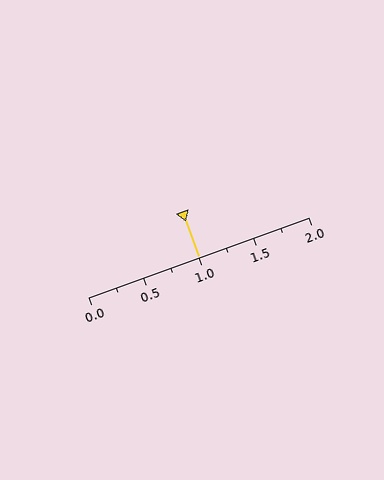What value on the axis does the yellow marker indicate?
The marker indicates approximately 1.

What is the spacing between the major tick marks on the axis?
The major ticks are spaced 0.5 apart.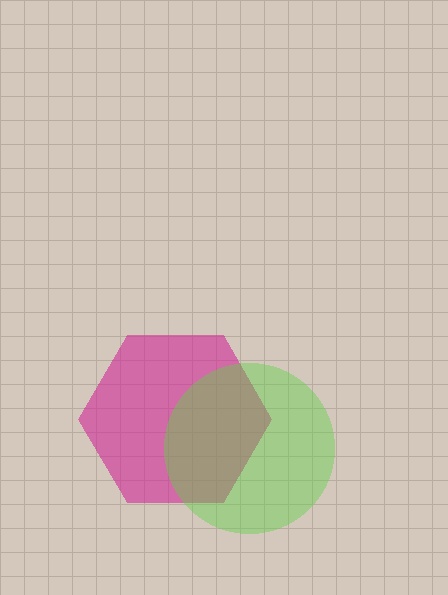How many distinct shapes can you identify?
There are 2 distinct shapes: a magenta hexagon, a lime circle.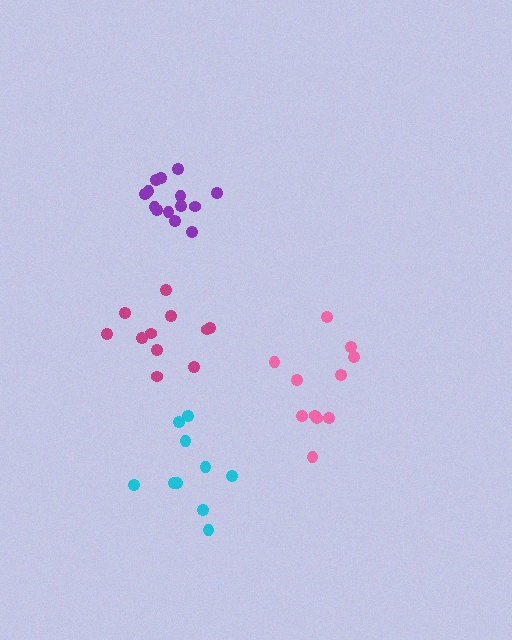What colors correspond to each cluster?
The clusters are colored: purple, cyan, magenta, pink.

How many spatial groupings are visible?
There are 4 spatial groupings.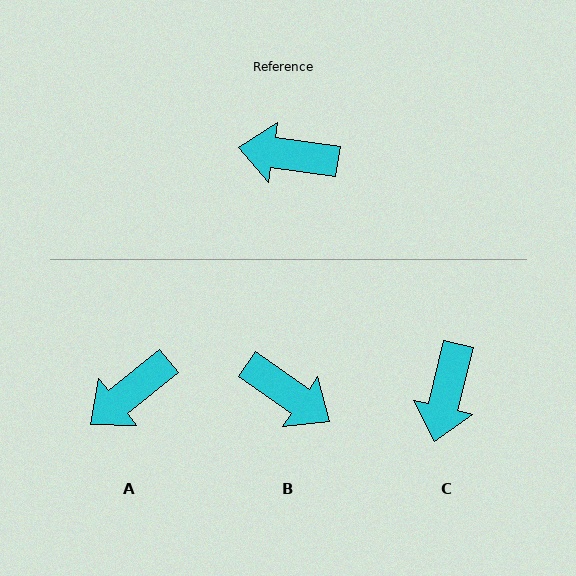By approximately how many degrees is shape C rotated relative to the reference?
Approximately 85 degrees counter-clockwise.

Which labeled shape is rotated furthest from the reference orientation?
B, about 153 degrees away.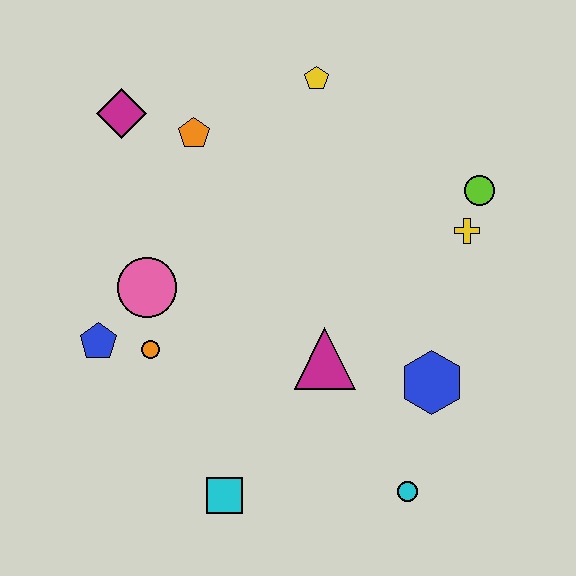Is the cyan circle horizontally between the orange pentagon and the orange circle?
No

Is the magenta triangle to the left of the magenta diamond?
No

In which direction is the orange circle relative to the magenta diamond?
The orange circle is below the magenta diamond.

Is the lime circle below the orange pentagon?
Yes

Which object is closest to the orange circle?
The blue pentagon is closest to the orange circle.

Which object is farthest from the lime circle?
The blue pentagon is farthest from the lime circle.